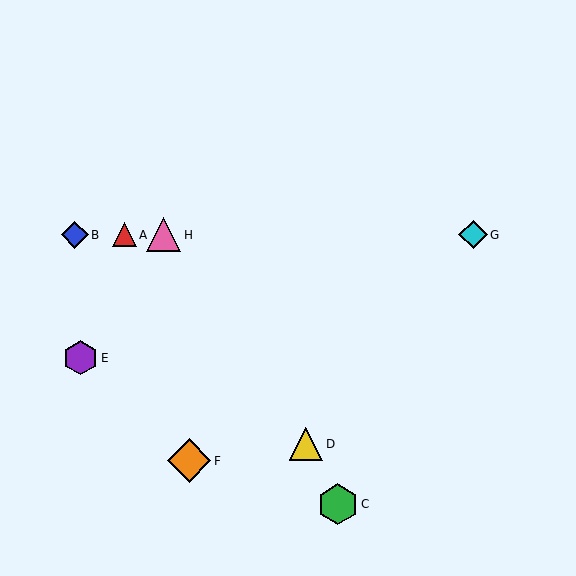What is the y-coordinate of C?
Object C is at y≈504.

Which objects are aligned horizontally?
Objects A, B, G, H are aligned horizontally.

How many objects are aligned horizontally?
4 objects (A, B, G, H) are aligned horizontally.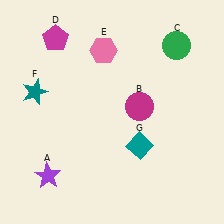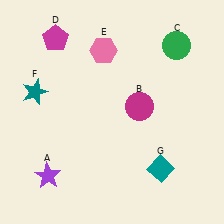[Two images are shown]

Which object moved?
The teal diamond (G) moved down.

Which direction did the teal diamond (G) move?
The teal diamond (G) moved down.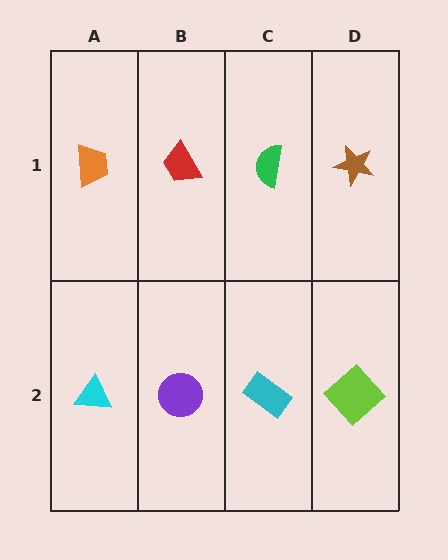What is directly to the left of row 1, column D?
A green semicircle.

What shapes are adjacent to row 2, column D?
A brown star (row 1, column D), a cyan rectangle (row 2, column C).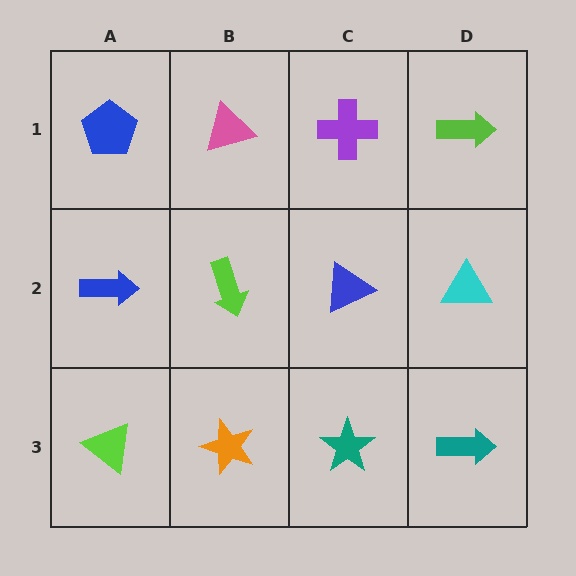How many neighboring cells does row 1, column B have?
3.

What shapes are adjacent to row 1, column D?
A cyan triangle (row 2, column D), a purple cross (row 1, column C).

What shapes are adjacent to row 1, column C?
A blue triangle (row 2, column C), a pink triangle (row 1, column B), a lime arrow (row 1, column D).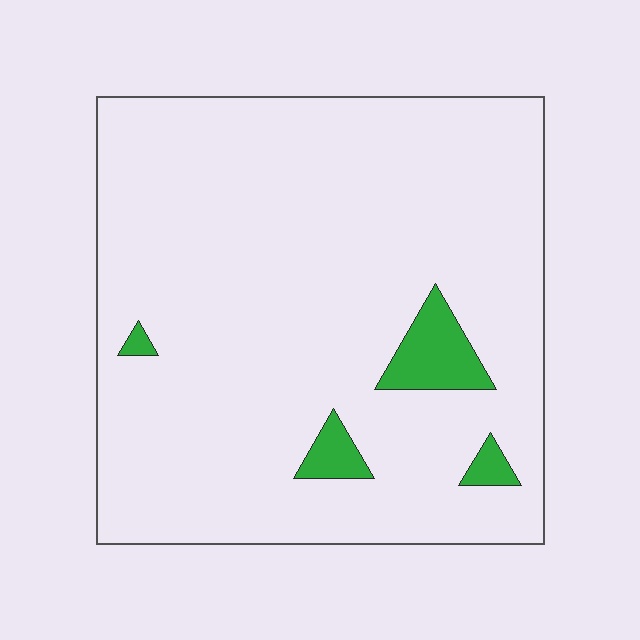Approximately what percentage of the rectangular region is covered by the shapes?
Approximately 5%.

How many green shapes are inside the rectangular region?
4.